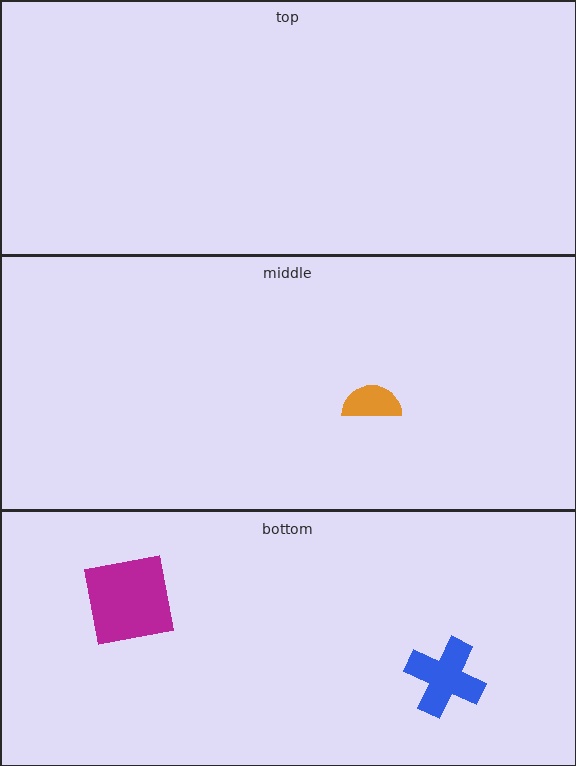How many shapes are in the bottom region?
2.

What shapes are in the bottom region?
The blue cross, the magenta square.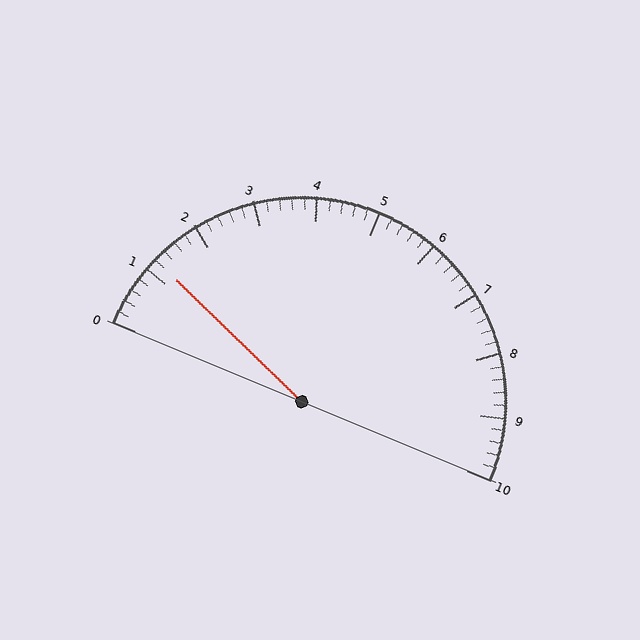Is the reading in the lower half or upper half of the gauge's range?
The reading is in the lower half of the range (0 to 10).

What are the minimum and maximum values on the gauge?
The gauge ranges from 0 to 10.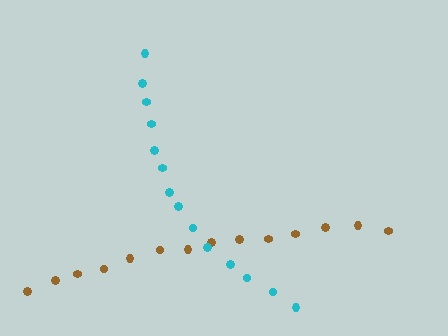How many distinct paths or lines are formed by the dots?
There are 2 distinct paths.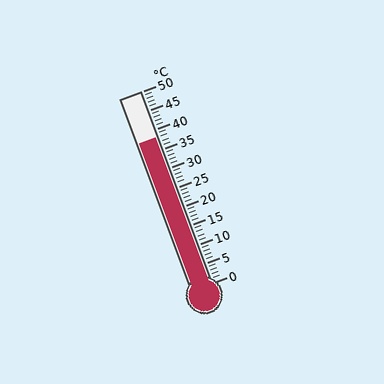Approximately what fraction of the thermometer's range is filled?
The thermometer is filled to approximately 75% of its range.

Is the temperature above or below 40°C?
The temperature is below 40°C.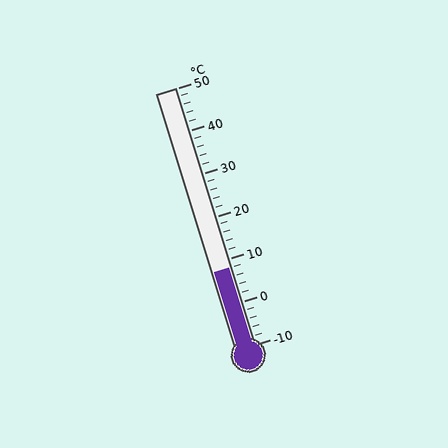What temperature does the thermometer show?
The thermometer shows approximately 8°C.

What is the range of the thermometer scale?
The thermometer scale ranges from -10°C to 50°C.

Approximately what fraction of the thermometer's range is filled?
The thermometer is filled to approximately 30% of its range.